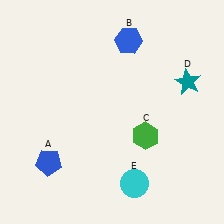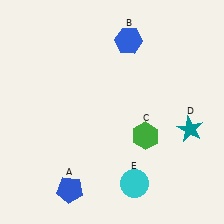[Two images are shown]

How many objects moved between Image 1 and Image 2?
2 objects moved between the two images.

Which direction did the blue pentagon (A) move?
The blue pentagon (A) moved down.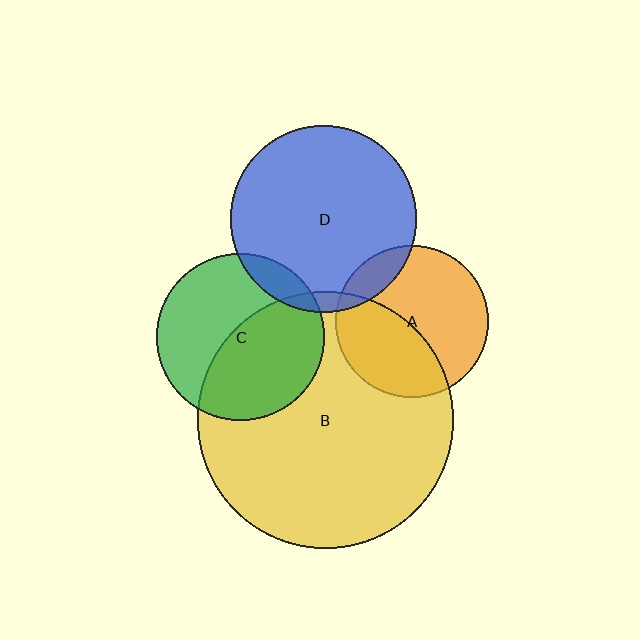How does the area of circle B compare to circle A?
Approximately 2.8 times.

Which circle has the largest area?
Circle B (yellow).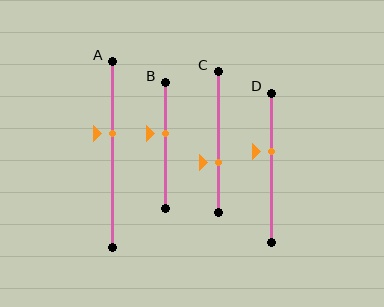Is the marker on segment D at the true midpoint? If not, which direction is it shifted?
No, the marker on segment D is shifted upward by about 11% of the segment length.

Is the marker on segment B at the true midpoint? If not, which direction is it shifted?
No, the marker on segment B is shifted upward by about 10% of the segment length.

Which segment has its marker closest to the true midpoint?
Segment B has its marker closest to the true midpoint.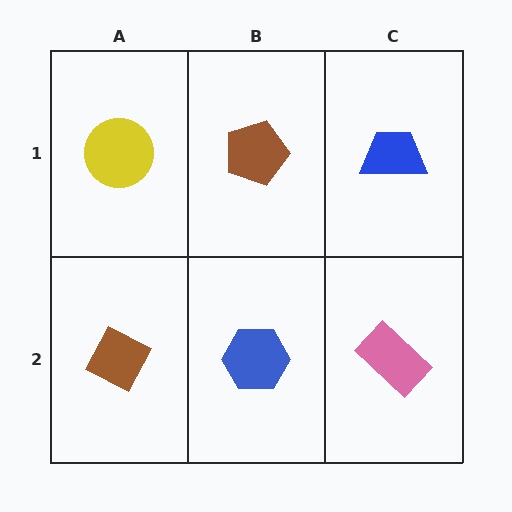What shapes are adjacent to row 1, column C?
A pink rectangle (row 2, column C), a brown pentagon (row 1, column B).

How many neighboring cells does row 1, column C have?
2.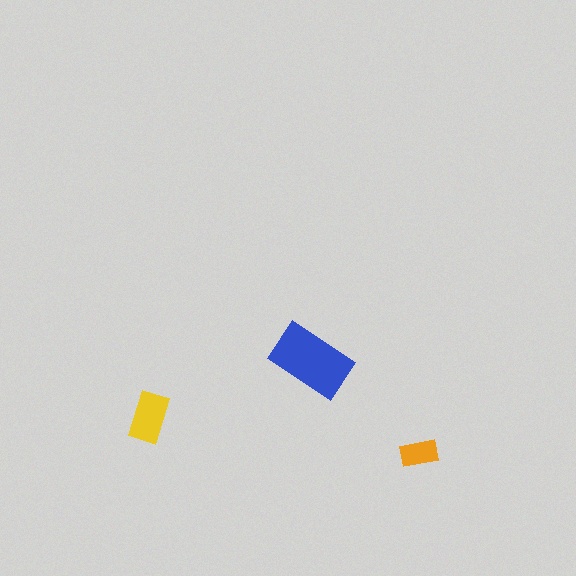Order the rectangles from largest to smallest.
the blue one, the yellow one, the orange one.